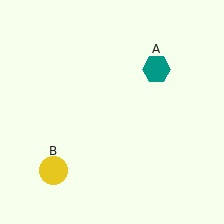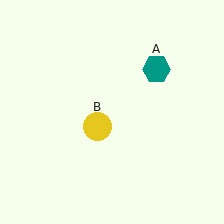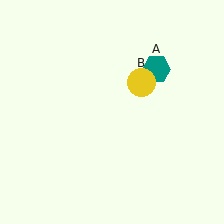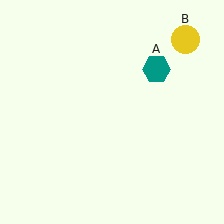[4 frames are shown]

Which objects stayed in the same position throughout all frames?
Teal hexagon (object A) remained stationary.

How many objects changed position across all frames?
1 object changed position: yellow circle (object B).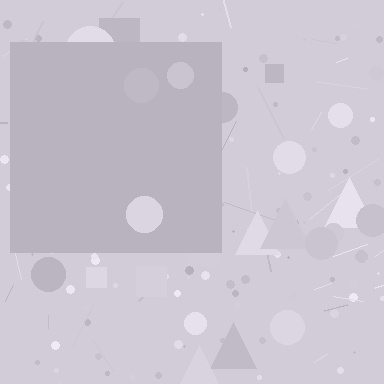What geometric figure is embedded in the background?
A square is embedded in the background.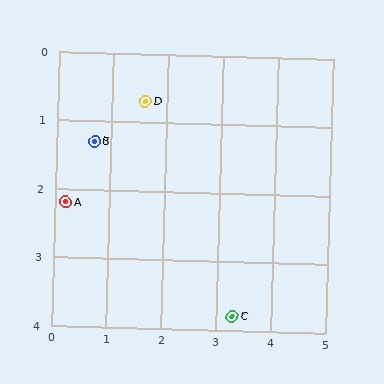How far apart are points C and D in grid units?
Points C and D are about 3.5 grid units apart.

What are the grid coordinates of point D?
Point D is at approximately (1.6, 0.7).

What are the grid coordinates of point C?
Point C is at approximately (3.3, 3.8).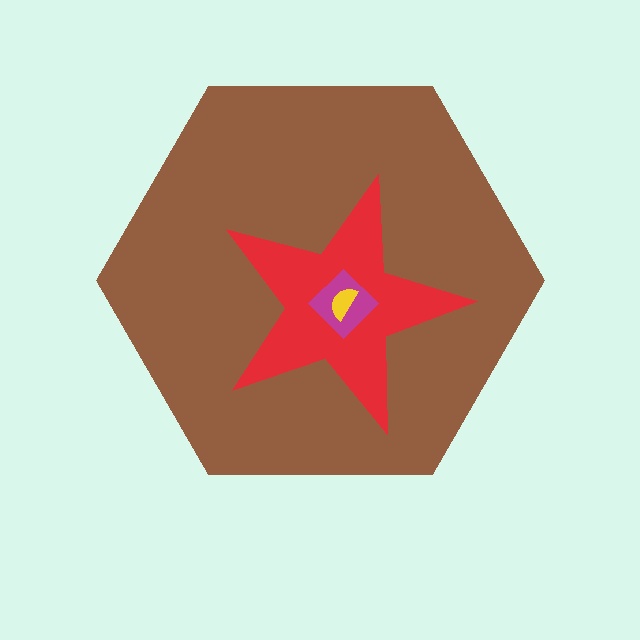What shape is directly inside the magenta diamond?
The yellow semicircle.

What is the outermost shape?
The brown hexagon.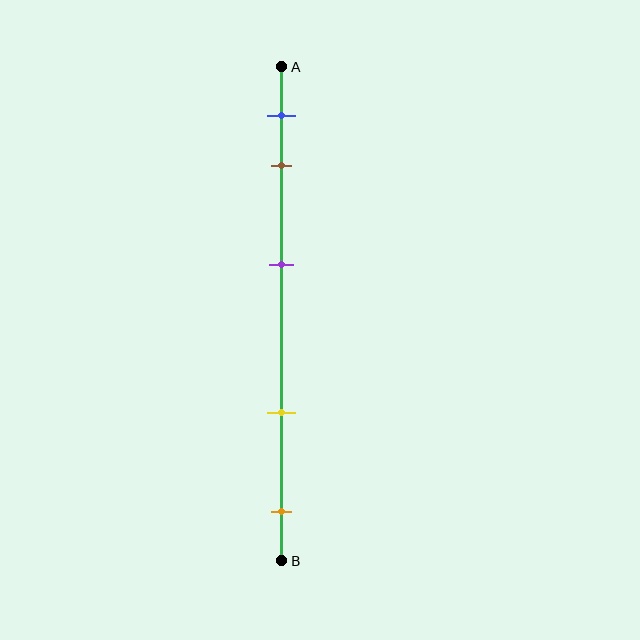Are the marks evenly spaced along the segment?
No, the marks are not evenly spaced.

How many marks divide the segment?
There are 5 marks dividing the segment.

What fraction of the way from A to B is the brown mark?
The brown mark is approximately 20% (0.2) of the way from A to B.